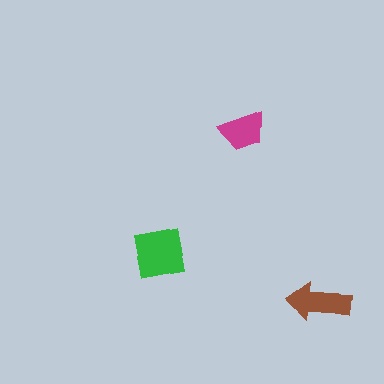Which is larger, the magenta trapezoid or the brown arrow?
The brown arrow.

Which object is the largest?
The green square.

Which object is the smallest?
The magenta trapezoid.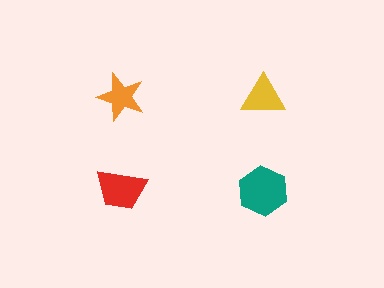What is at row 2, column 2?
A teal hexagon.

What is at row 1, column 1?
An orange star.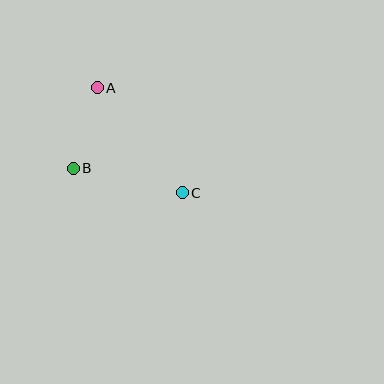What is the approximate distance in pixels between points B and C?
The distance between B and C is approximately 112 pixels.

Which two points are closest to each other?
Points A and B are closest to each other.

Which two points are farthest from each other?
Points A and C are farthest from each other.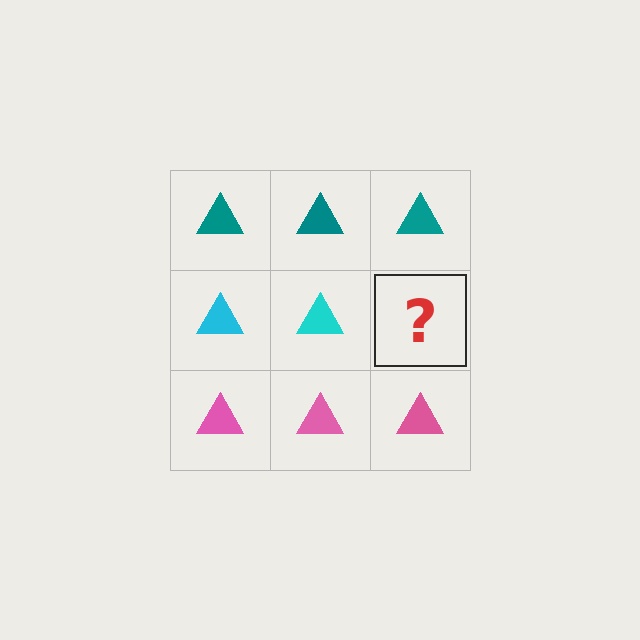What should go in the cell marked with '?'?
The missing cell should contain a cyan triangle.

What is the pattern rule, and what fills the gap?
The rule is that each row has a consistent color. The gap should be filled with a cyan triangle.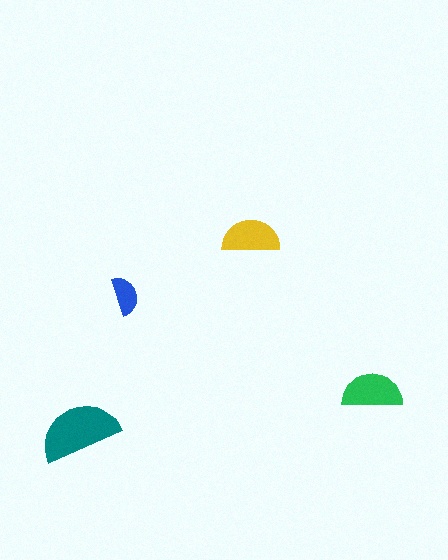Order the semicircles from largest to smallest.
the teal one, the green one, the yellow one, the blue one.